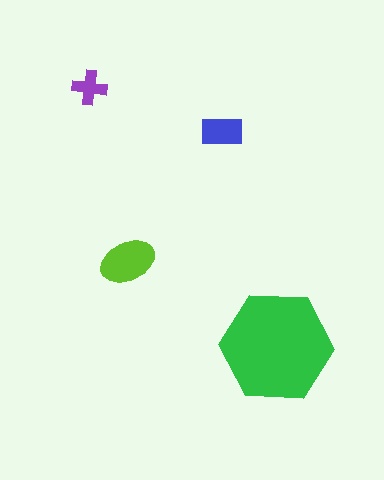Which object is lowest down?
The green hexagon is bottommost.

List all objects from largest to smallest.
The green hexagon, the lime ellipse, the blue rectangle, the purple cross.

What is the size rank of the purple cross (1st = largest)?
4th.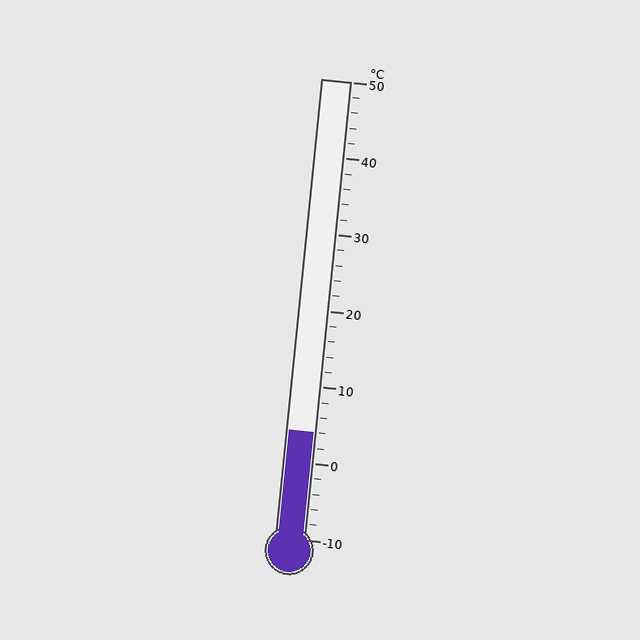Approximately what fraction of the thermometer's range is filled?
The thermometer is filled to approximately 25% of its range.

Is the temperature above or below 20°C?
The temperature is below 20°C.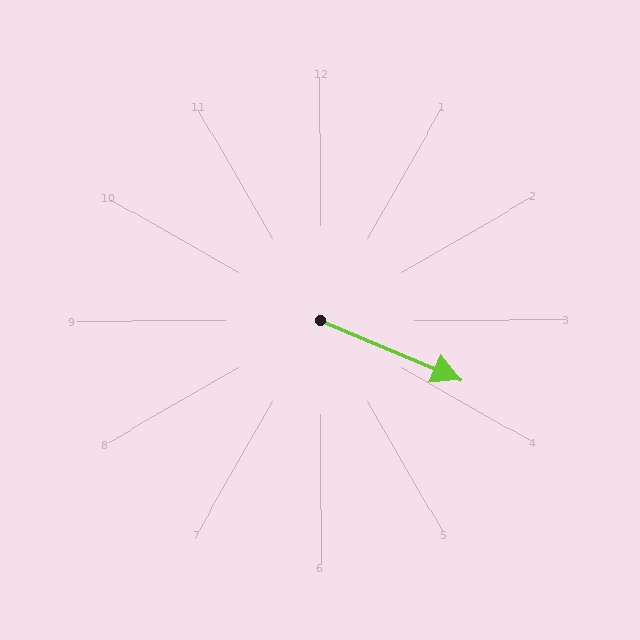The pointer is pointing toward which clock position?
Roughly 4 o'clock.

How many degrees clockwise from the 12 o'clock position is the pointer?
Approximately 113 degrees.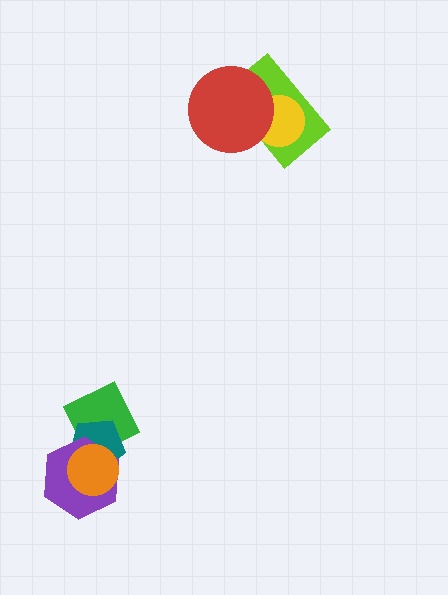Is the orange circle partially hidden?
No, no other shape covers it.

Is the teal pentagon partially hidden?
Yes, it is partially covered by another shape.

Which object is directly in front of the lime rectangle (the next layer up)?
The yellow circle is directly in front of the lime rectangle.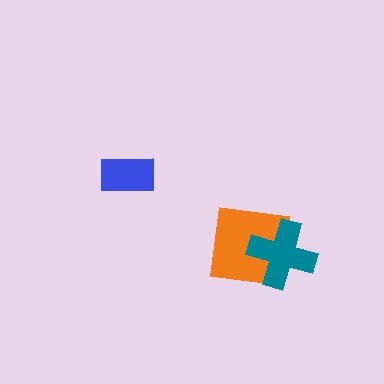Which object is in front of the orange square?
The teal cross is in front of the orange square.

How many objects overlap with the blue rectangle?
0 objects overlap with the blue rectangle.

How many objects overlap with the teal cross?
1 object overlaps with the teal cross.